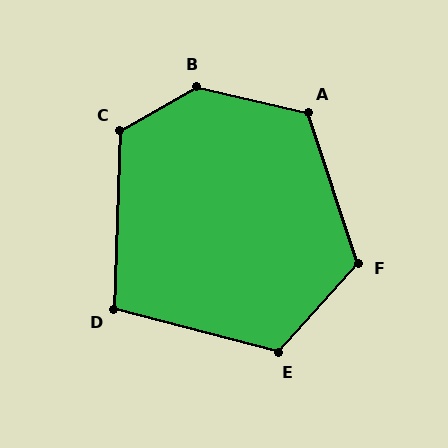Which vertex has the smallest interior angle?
D, at approximately 103 degrees.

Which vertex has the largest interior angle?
B, at approximately 137 degrees.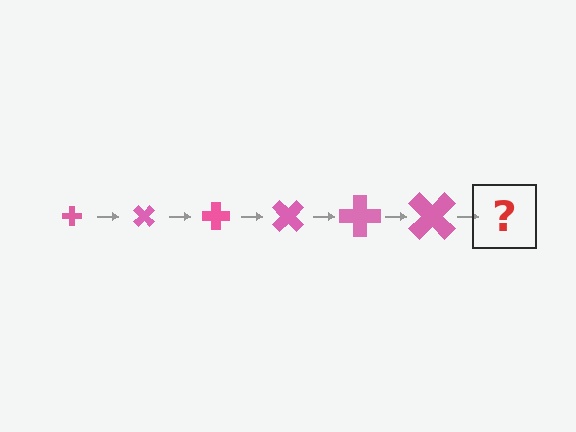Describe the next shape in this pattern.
It should be a cross, larger than the previous one and rotated 270 degrees from the start.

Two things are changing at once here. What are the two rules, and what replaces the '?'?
The two rules are that the cross grows larger each step and it rotates 45 degrees each step. The '?' should be a cross, larger than the previous one and rotated 270 degrees from the start.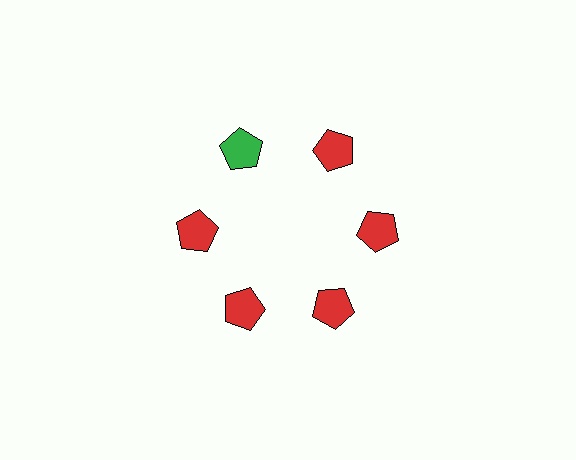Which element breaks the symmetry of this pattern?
The green pentagon at roughly the 11 o'clock position breaks the symmetry. All other shapes are red pentagons.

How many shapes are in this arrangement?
There are 6 shapes arranged in a ring pattern.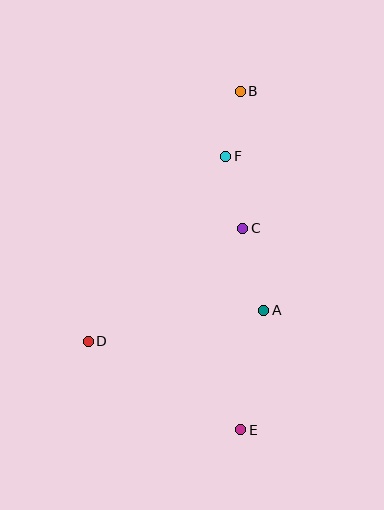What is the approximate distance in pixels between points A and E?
The distance between A and E is approximately 122 pixels.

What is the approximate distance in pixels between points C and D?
The distance between C and D is approximately 191 pixels.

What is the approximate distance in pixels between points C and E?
The distance between C and E is approximately 202 pixels.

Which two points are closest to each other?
Points B and F are closest to each other.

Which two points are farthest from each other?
Points B and E are farthest from each other.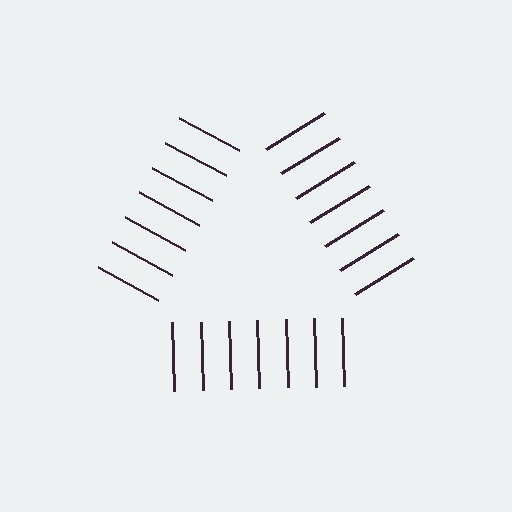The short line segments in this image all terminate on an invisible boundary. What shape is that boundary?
An illusory triangle — the line segments terminate on its edges but no continuous stroke is drawn.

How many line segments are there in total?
21 — 7 along each of the 3 edges.